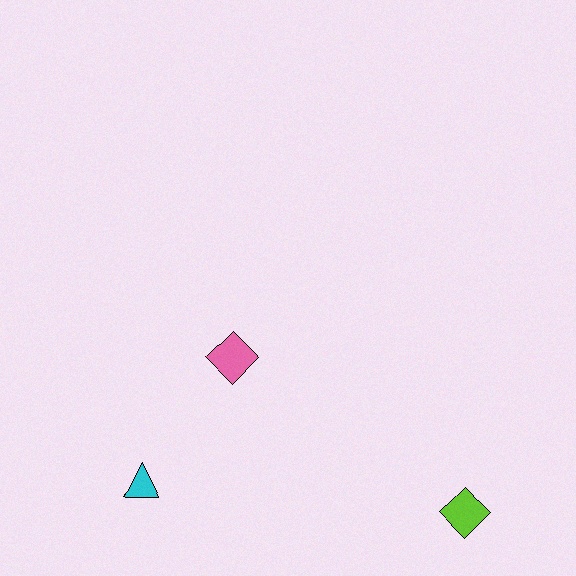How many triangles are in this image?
There is 1 triangle.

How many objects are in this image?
There are 3 objects.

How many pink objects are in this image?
There is 1 pink object.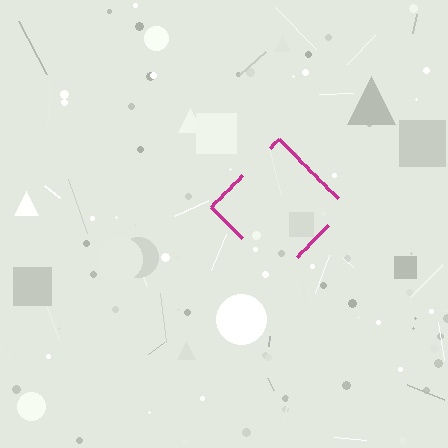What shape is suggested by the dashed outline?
The dashed outline suggests a diamond.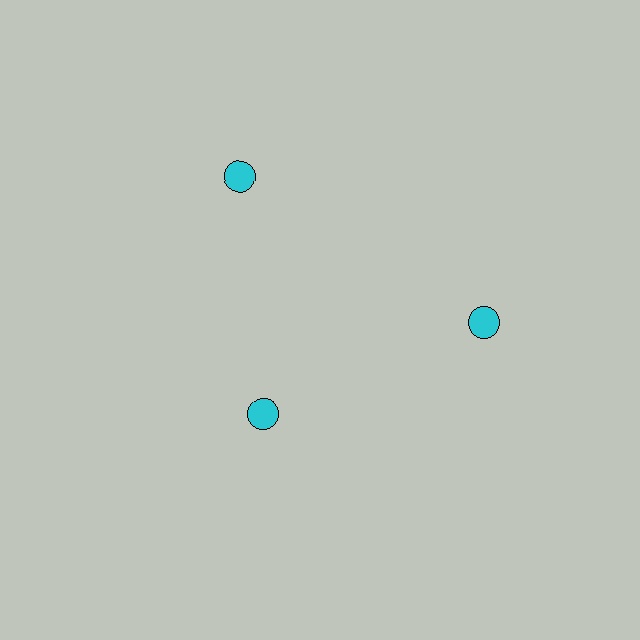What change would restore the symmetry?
The symmetry would be restored by moving it outward, back onto the ring so that all 3 circles sit at equal angles and equal distance from the center.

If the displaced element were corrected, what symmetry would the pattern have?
It would have 3-fold rotational symmetry — the pattern would map onto itself every 120 degrees.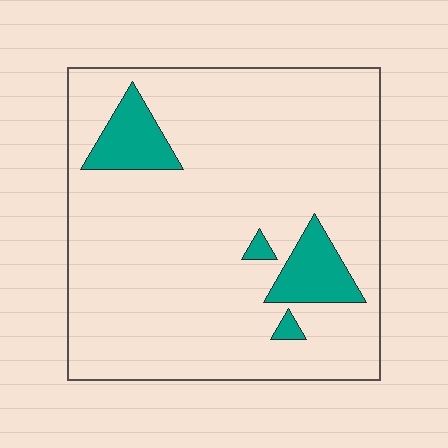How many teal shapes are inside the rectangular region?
4.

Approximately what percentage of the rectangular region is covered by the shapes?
Approximately 10%.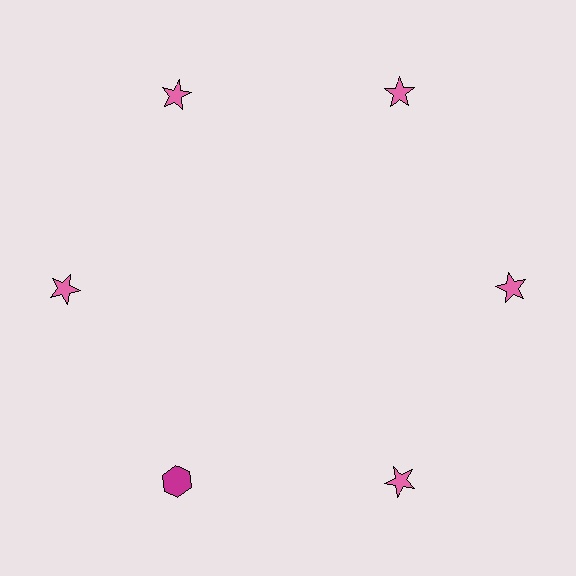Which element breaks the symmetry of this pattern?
The magenta hexagon at roughly the 7 o'clock position breaks the symmetry. All other shapes are pink stars.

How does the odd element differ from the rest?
It differs in both color (magenta instead of pink) and shape (hexagon instead of star).